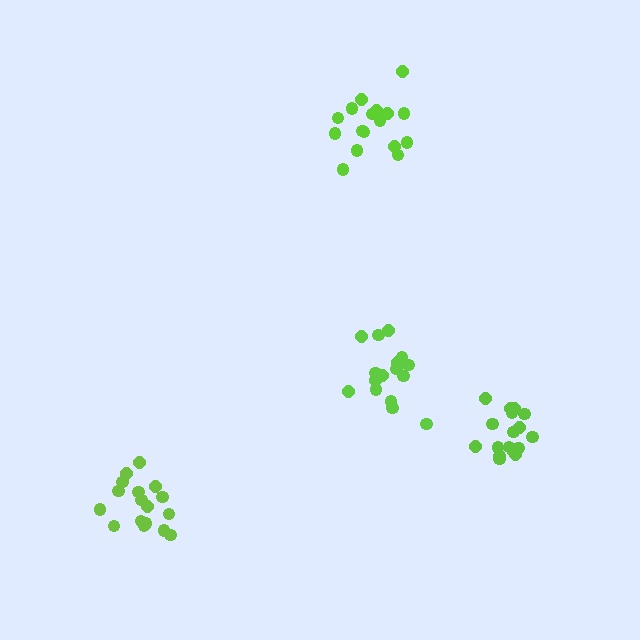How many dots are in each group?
Group 1: 17 dots, Group 2: 16 dots, Group 3: 17 dots, Group 4: 17 dots (67 total).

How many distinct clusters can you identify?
There are 4 distinct clusters.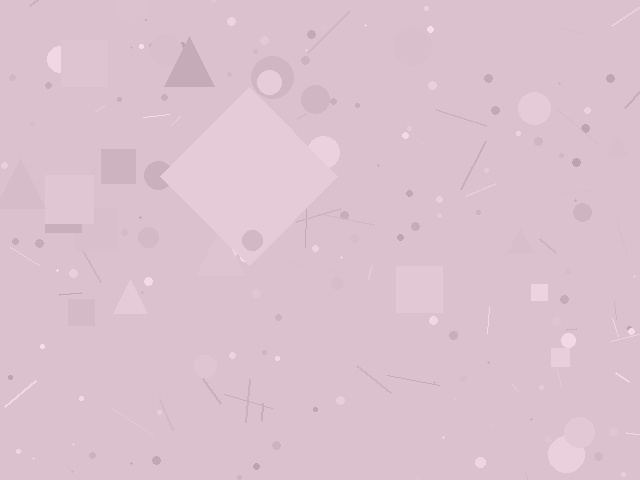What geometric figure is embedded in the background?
A diamond is embedded in the background.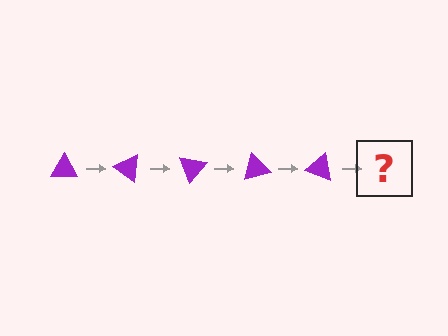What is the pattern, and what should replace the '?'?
The pattern is that the triangle rotates 35 degrees each step. The '?' should be a purple triangle rotated 175 degrees.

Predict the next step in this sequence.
The next step is a purple triangle rotated 175 degrees.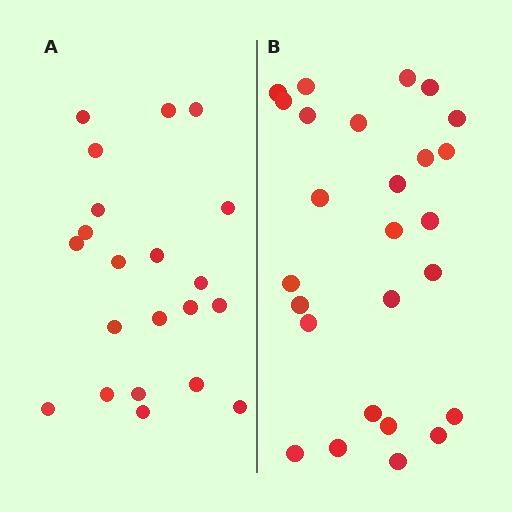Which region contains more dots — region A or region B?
Region B (the right region) has more dots.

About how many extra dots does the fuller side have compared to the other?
Region B has about 5 more dots than region A.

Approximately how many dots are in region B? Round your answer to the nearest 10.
About 30 dots. (The exact count is 26, which rounds to 30.)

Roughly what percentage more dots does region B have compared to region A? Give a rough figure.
About 25% more.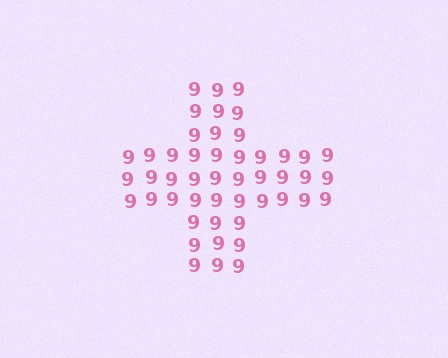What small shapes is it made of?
It is made of small digit 9's.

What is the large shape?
The large shape is a cross.